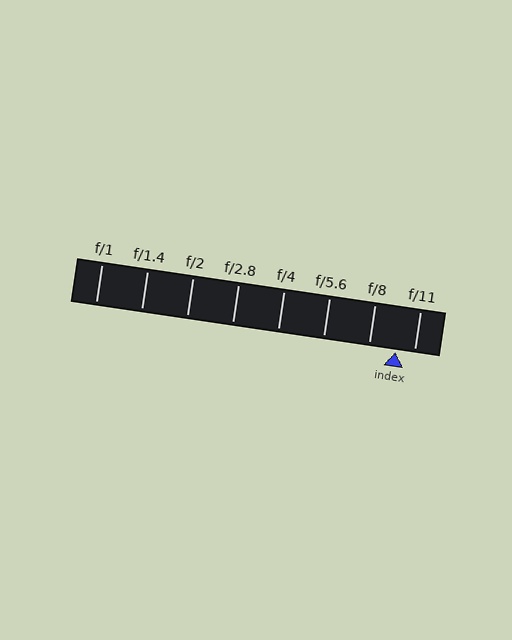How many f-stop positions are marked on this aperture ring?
There are 8 f-stop positions marked.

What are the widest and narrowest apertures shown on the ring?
The widest aperture shown is f/1 and the narrowest is f/11.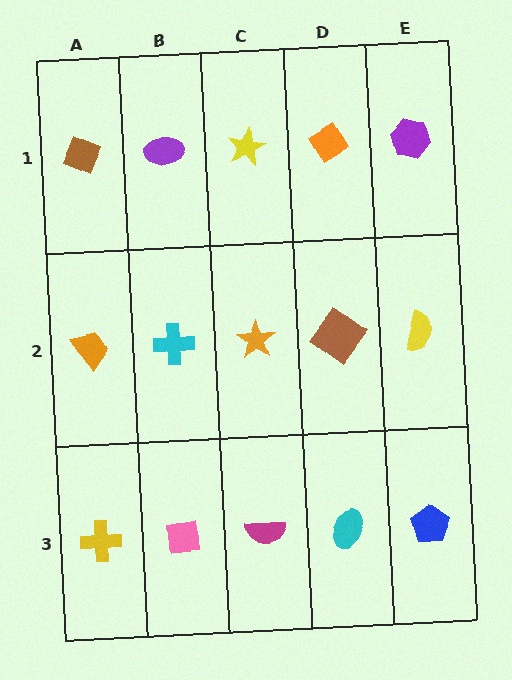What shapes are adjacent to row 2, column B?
A purple ellipse (row 1, column B), a pink square (row 3, column B), an orange trapezoid (row 2, column A), an orange star (row 2, column C).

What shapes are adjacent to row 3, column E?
A yellow semicircle (row 2, column E), a cyan ellipse (row 3, column D).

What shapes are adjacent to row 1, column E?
A yellow semicircle (row 2, column E), an orange diamond (row 1, column D).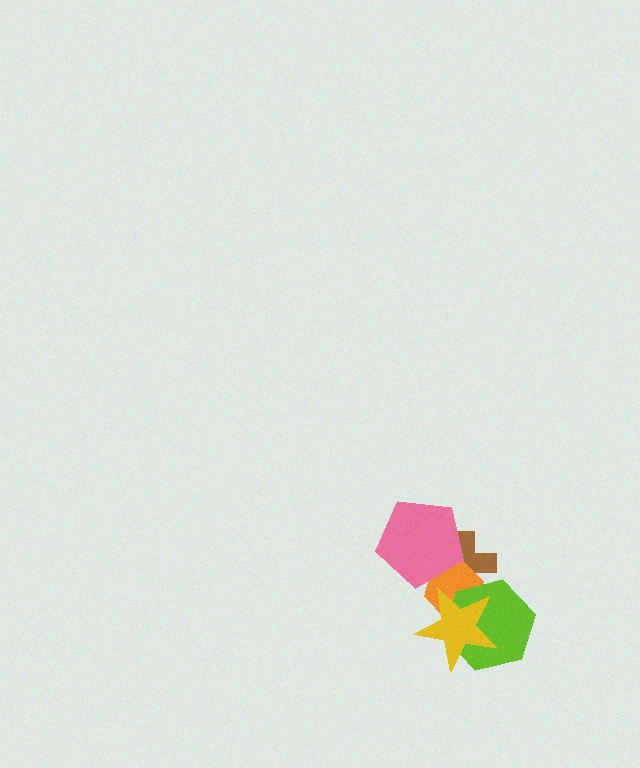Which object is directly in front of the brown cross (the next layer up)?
The orange hexagon is directly in front of the brown cross.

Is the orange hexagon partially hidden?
Yes, it is partially covered by another shape.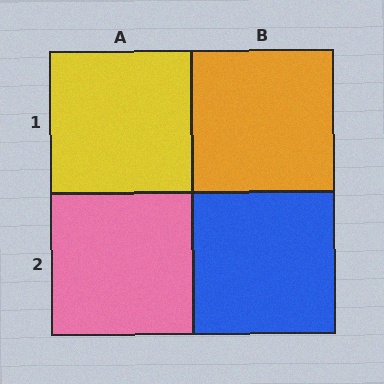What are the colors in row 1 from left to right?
Yellow, orange.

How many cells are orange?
1 cell is orange.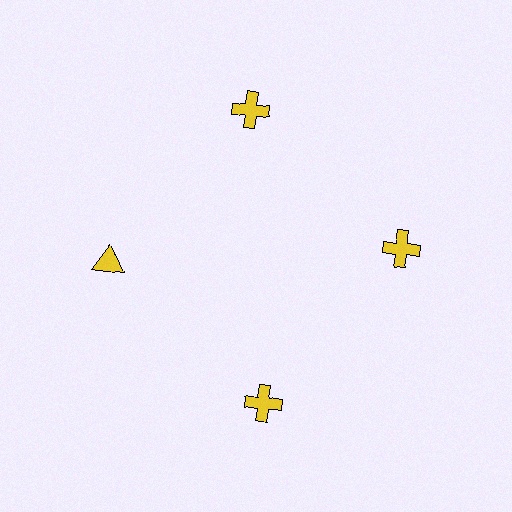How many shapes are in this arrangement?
There are 4 shapes arranged in a ring pattern.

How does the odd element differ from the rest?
It has a different shape: triangle instead of cross.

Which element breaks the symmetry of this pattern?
The yellow triangle at roughly the 9 o'clock position breaks the symmetry. All other shapes are yellow crosses.